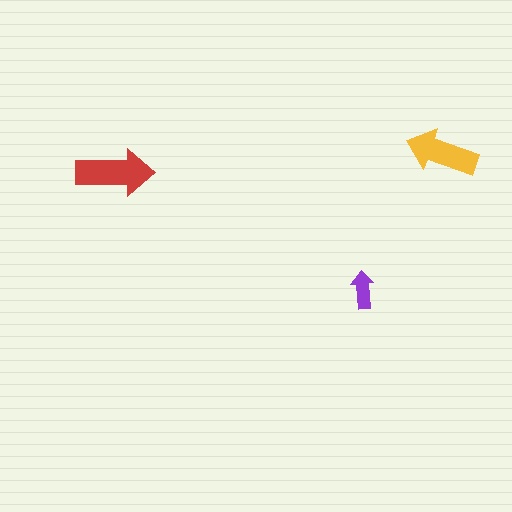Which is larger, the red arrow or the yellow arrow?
The red one.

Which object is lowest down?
The purple arrow is bottommost.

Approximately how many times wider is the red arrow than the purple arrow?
About 2 times wider.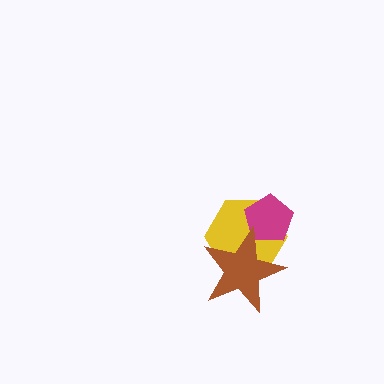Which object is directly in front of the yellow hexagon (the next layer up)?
The magenta pentagon is directly in front of the yellow hexagon.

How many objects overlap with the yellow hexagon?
2 objects overlap with the yellow hexagon.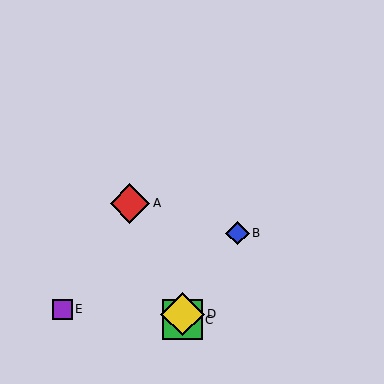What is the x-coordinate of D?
Object D is at x≈182.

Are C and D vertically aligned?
Yes, both are at x≈182.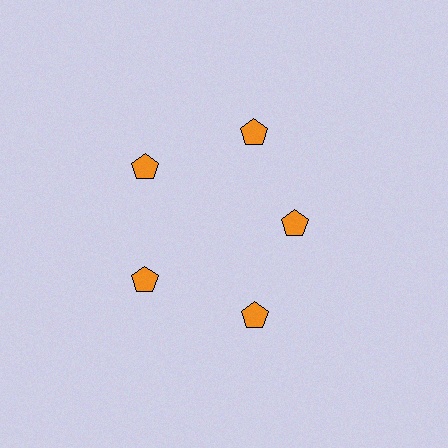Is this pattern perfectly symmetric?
No. The 5 orange pentagons are arranged in a ring, but one element near the 3 o'clock position is pulled inward toward the center, breaking the 5-fold rotational symmetry.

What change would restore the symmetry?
The symmetry would be restored by moving it outward, back onto the ring so that all 5 pentagons sit at equal angles and equal distance from the center.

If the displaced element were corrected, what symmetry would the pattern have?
It would have 5-fold rotational symmetry — the pattern would map onto itself every 72 degrees.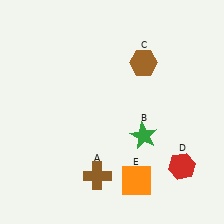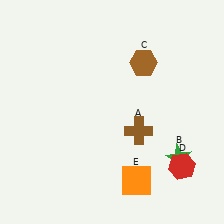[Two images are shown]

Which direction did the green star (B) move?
The green star (B) moved right.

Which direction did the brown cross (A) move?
The brown cross (A) moved up.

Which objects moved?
The objects that moved are: the brown cross (A), the green star (B).